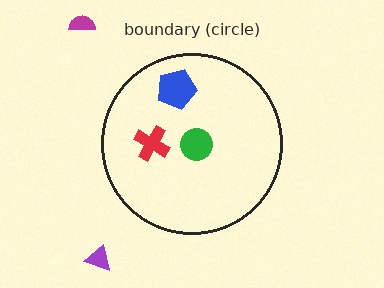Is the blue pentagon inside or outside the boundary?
Inside.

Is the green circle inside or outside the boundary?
Inside.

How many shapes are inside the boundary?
3 inside, 2 outside.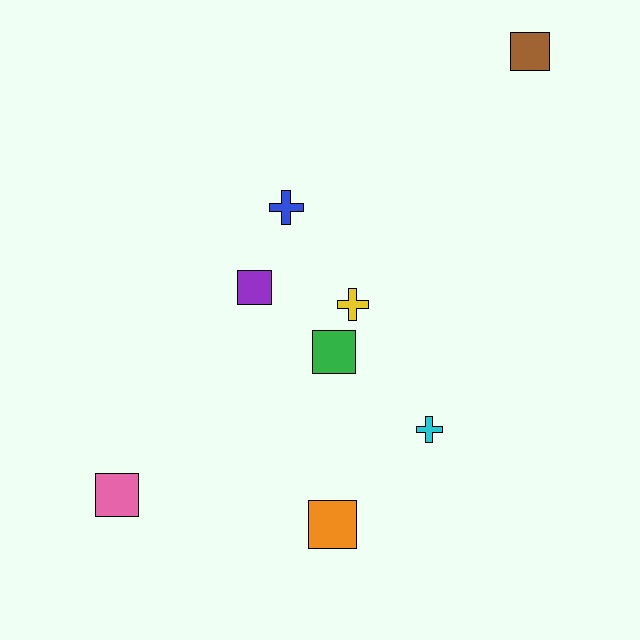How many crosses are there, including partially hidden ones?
There are 3 crosses.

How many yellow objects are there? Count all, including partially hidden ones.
There is 1 yellow object.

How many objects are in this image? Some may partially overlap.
There are 8 objects.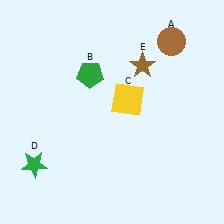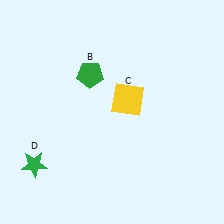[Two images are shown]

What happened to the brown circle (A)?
The brown circle (A) was removed in Image 2. It was in the top-right area of Image 1.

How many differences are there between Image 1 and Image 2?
There are 2 differences between the two images.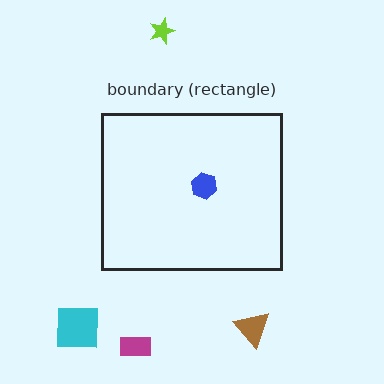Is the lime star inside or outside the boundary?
Outside.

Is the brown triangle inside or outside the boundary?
Outside.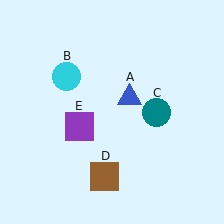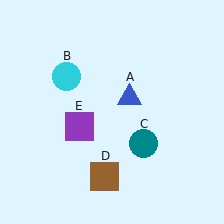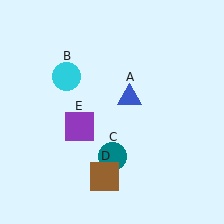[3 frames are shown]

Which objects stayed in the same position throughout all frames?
Blue triangle (object A) and cyan circle (object B) and brown square (object D) and purple square (object E) remained stationary.